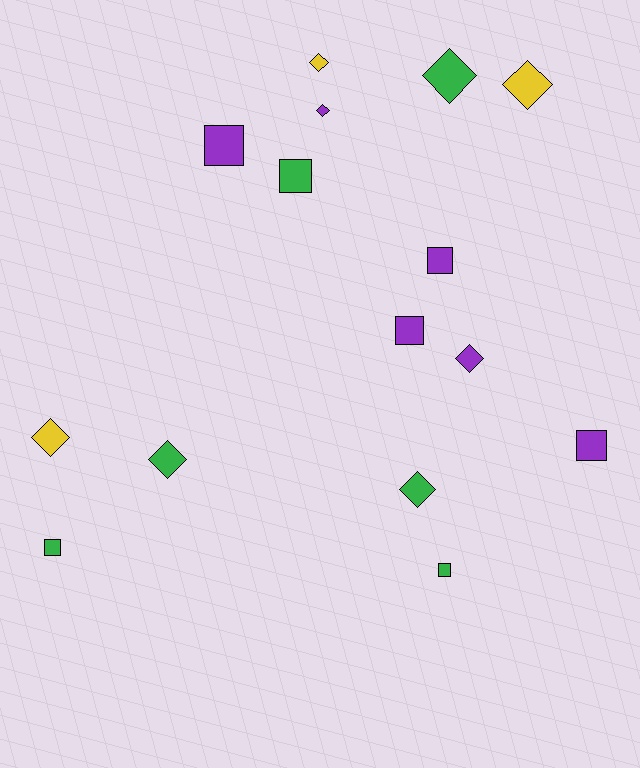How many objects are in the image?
There are 15 objects.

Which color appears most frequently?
Green, with 6 objects.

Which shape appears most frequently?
Diamond, with 8 objects.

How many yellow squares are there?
There are no yellow squares.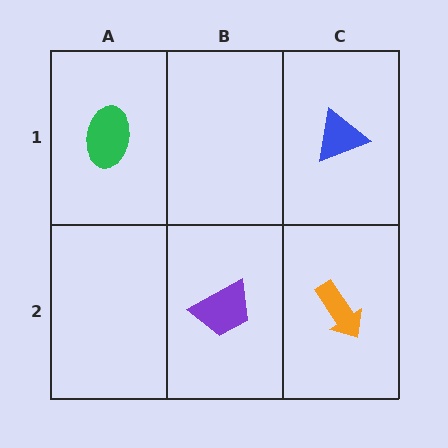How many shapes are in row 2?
2 shapes.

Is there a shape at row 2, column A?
No, that cell is empty.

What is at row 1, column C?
A blue triangle.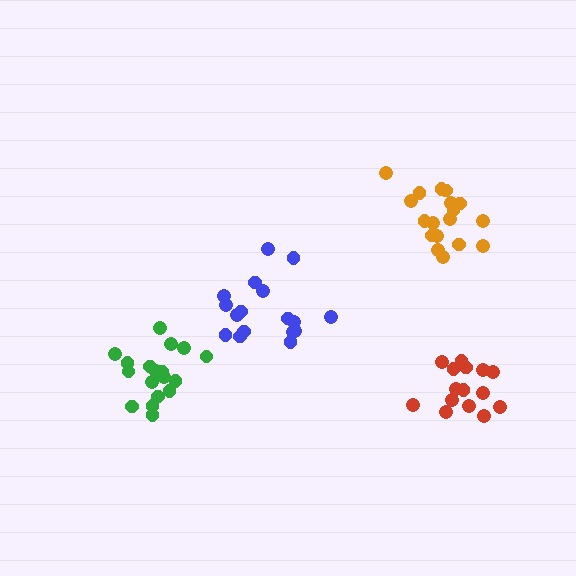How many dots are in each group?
Group 1: 15 dots, Group 2: 18 dots, Group 3: 20 dots, Group 4: 17 dots (70 total).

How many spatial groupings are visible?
There are 4 spatial groupings.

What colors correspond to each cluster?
The clusters are colored: red, orange, green, blue.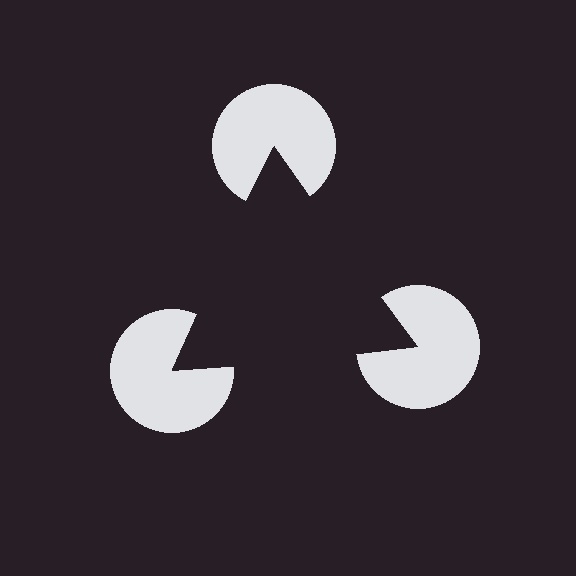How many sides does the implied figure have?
3 sides.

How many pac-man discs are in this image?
There are 3 — one at each vertex of the illusory triangle.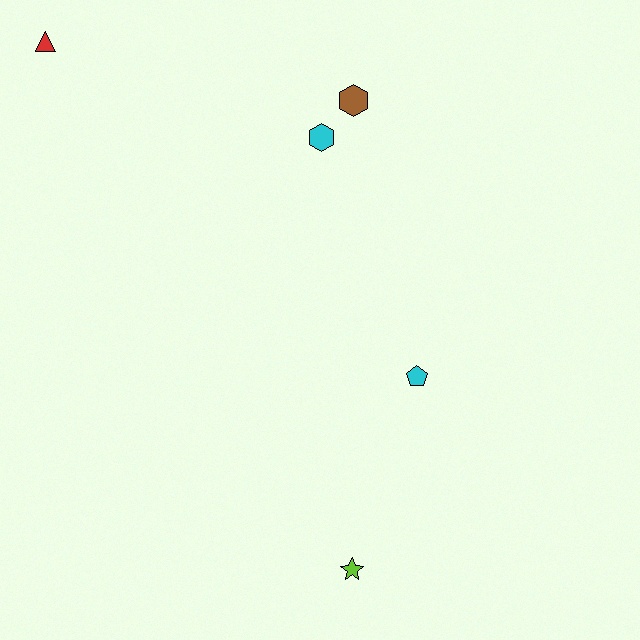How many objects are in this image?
There are 5 objects.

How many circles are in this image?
There are no circles.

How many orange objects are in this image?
There are no orange objects.